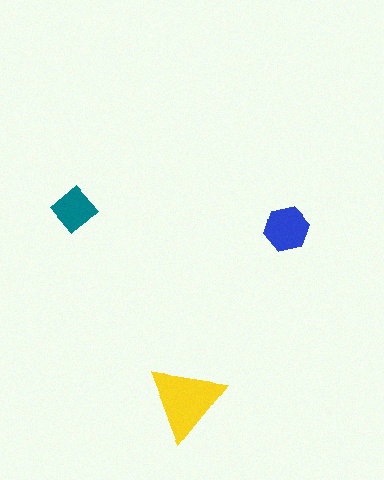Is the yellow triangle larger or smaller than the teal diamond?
Larger.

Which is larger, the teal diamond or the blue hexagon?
The blue hexagon.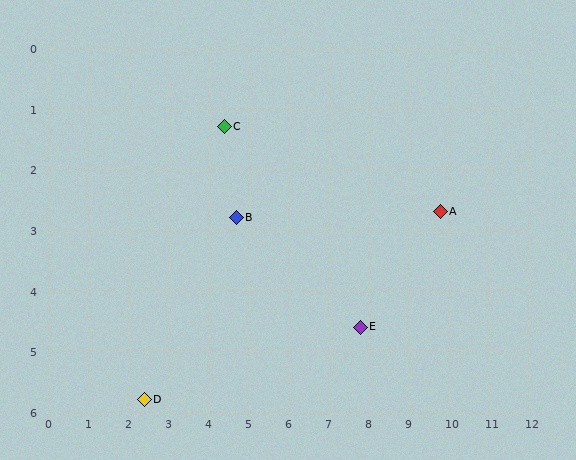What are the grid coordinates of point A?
Point A is at approximately (9.8, 2.7).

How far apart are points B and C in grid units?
Points B and C are about 1.5 grid units apart.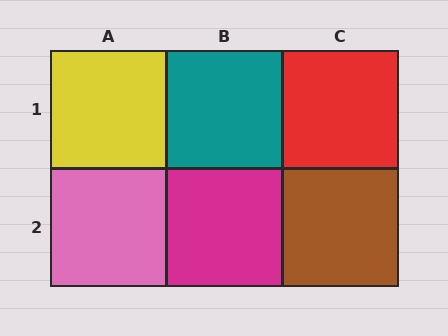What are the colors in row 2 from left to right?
Pink, magenta, brown.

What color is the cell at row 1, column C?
Red.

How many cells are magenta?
1 cell is magenta.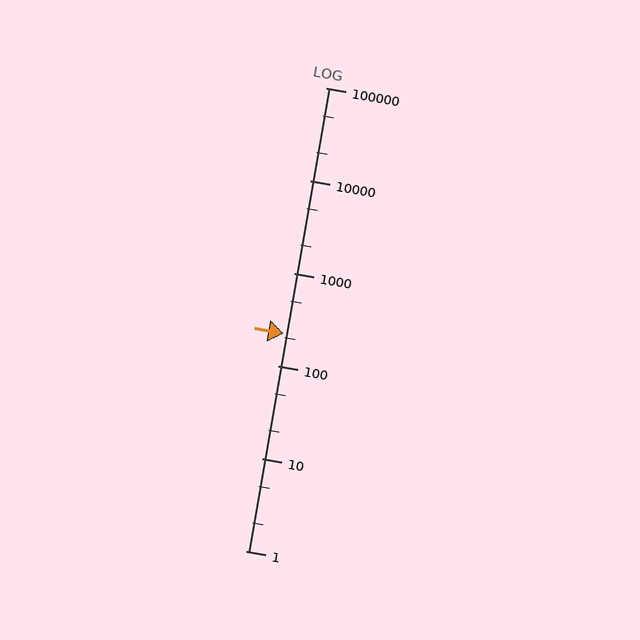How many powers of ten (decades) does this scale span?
The scale spans 5 decades, from 1 to 100000.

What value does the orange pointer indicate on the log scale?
The pointer indicates approximately 220.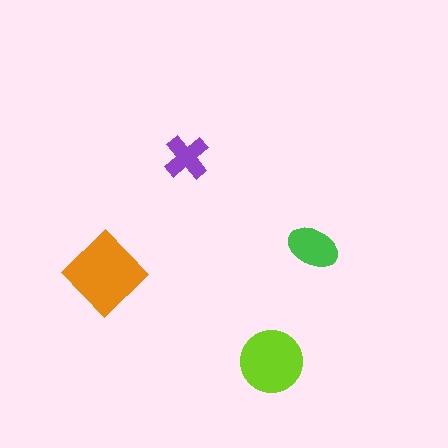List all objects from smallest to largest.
The purple cross, the green ellipse, the lime circle, the orange diamond.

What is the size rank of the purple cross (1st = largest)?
4th.